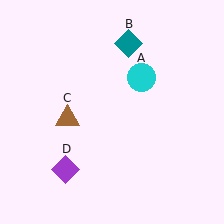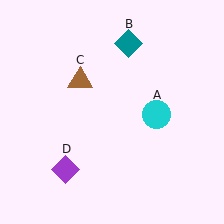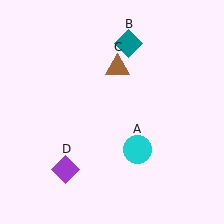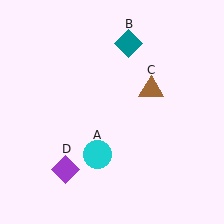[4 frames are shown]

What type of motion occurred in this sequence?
The cyan circle (object A), brown triangle (object C) rotated clockwise around the center of the scene.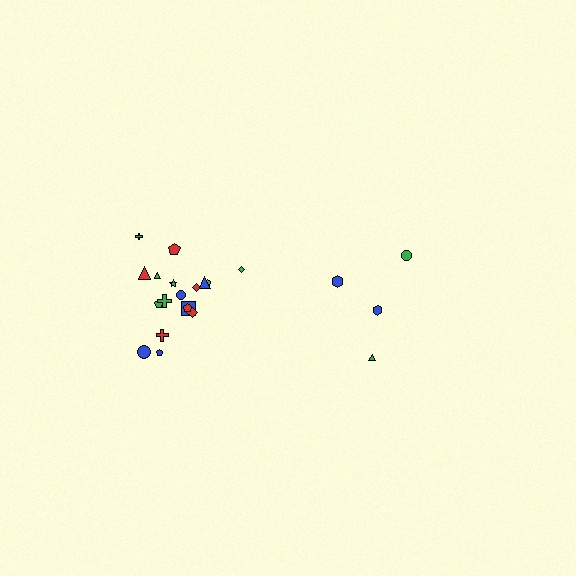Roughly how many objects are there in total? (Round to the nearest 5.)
Roughly 20 objects in total.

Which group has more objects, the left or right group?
The left group.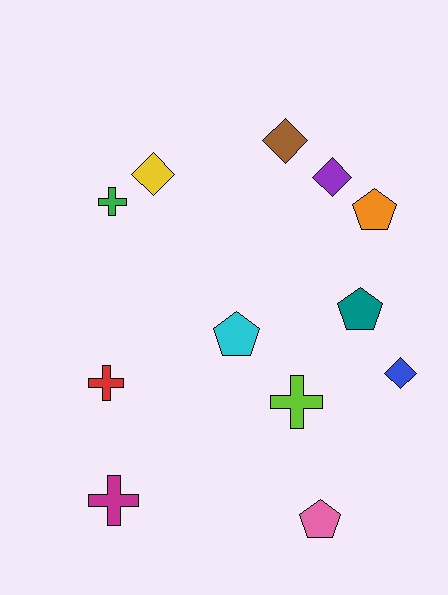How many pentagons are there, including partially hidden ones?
There are 4 pentagons.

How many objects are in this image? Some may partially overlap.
There are 12 objects.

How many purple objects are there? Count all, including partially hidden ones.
There is 1 purple object.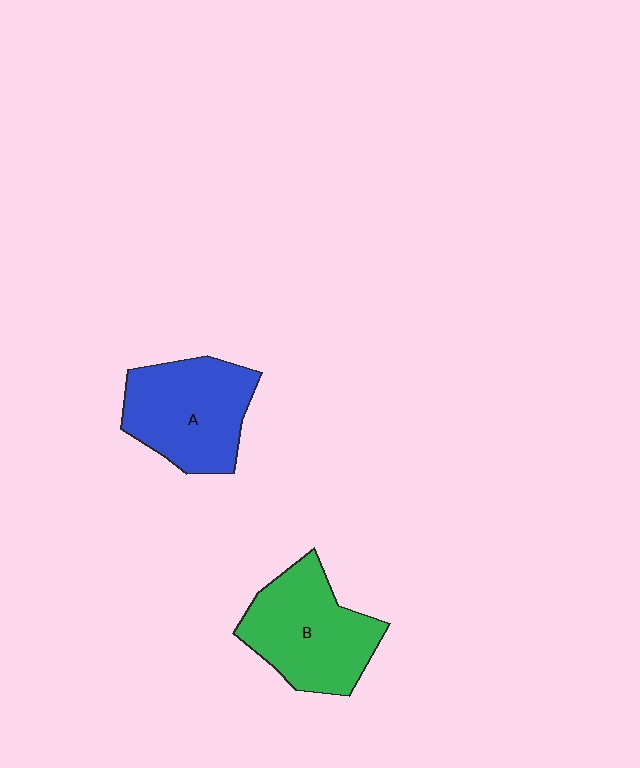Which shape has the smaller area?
Shape A (blue).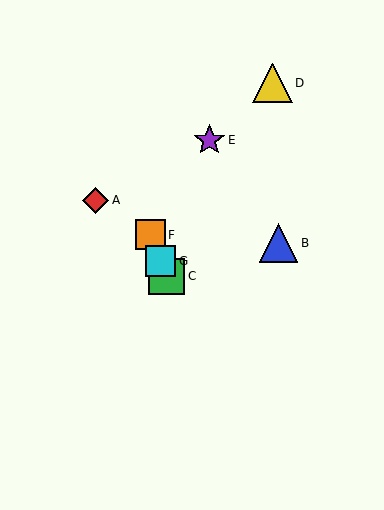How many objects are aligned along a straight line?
3 objects (C, F, G) are aligned along a straight line.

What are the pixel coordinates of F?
Object F is at (150, 235).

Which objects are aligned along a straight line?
Objects C, F, G are aligned along a straight line.